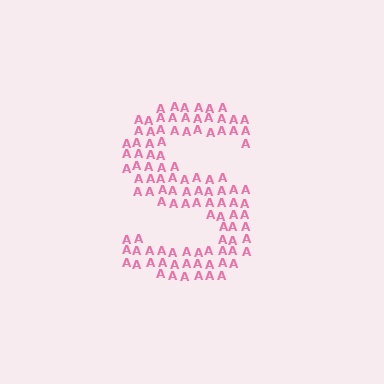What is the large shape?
The large shape is the letter S.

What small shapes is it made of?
It is made of small letter A's.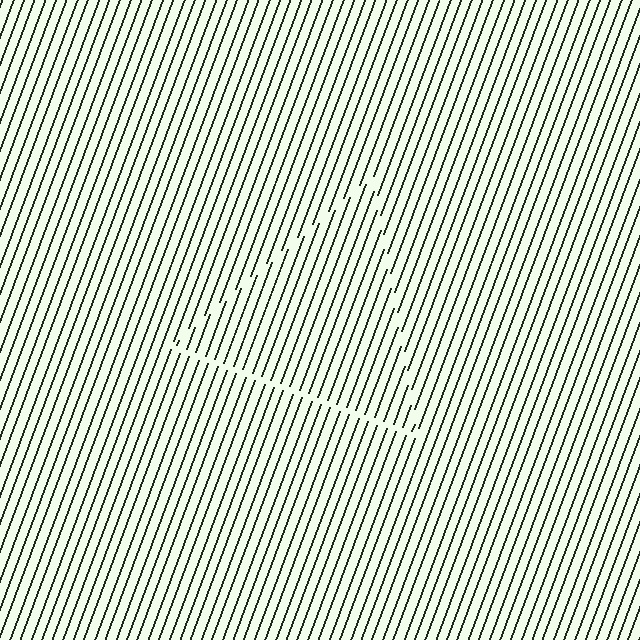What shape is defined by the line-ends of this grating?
An illusory triangle. The interior of the shape contains the same grating, shifted by half a period — the contour is defined by the phase discontinuity where line-ends from the inner and outer gratings abut.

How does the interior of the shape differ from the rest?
The interior of the shape contains the same grating, shifted by half a period — the contour is defined by the phase discontinuity where line-ends from the inner and outer gratings abut.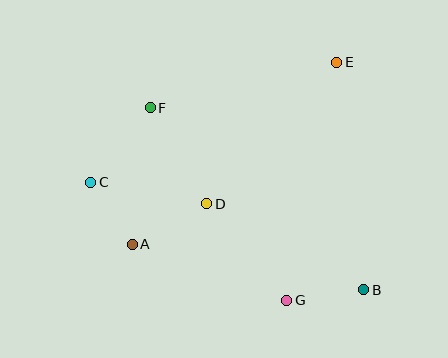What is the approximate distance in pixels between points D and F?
The distance between D and F is approximately 111 pixels.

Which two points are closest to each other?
Points A and C are closest to each other.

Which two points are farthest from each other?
Points B and C are farthest from each other.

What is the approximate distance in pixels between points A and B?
The distance between A and B is approximately 236 pixels.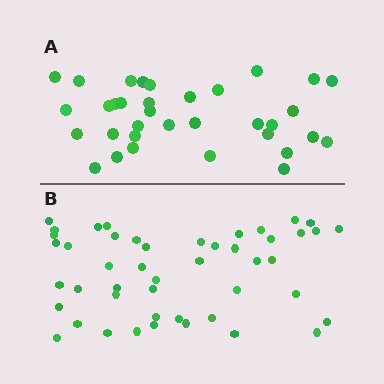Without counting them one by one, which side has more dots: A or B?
Region B (the bottom region) has more dots.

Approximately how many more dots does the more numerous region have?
Region B has approximately 15 more dots than region A.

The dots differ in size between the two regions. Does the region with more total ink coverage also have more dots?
No. Region A has more total ink coverage because its dots are larger, but region B actually contains more individual dots. Total area can be misleading — the number of items is what matters here.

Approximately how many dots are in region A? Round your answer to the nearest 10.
About 30 dots. (The exact count is 34, which rounds to 30.)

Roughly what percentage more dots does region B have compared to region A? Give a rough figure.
About 40% more.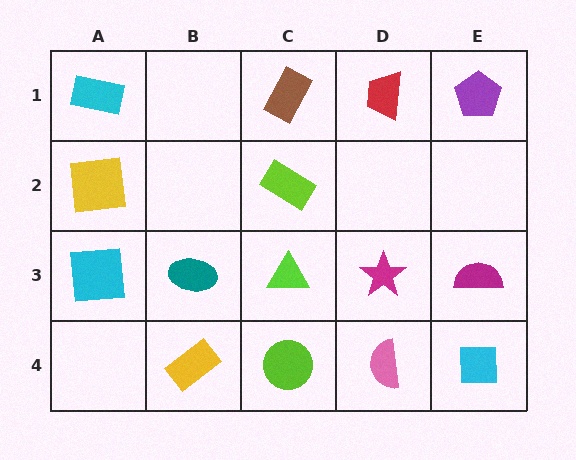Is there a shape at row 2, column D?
No, that cell is empty.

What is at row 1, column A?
A cyan rectangle.